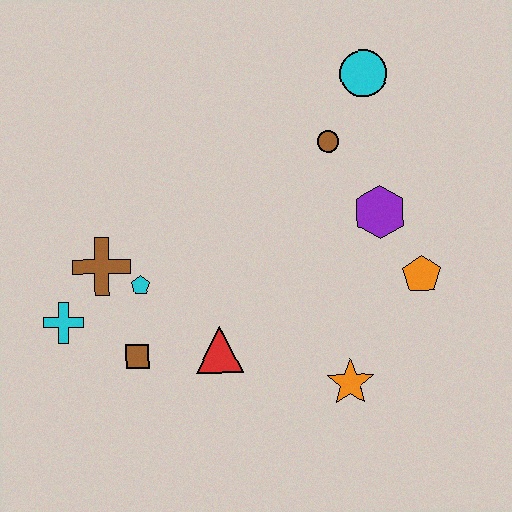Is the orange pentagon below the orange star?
No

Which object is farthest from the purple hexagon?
The cyan cross is farthest from the purple hexagon.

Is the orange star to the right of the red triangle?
Yes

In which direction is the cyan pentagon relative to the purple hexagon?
The cyan pentagon is to the left of the purple hexagon.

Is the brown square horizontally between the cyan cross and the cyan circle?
Yes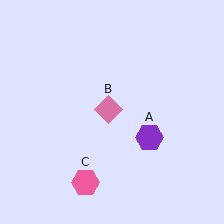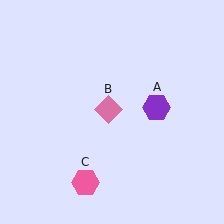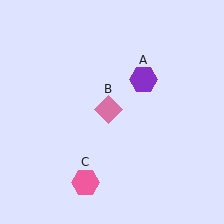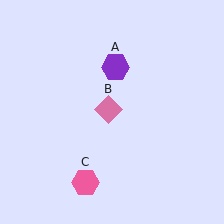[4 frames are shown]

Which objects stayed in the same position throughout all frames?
Pink diamond (object B) and pink hexagon (object C) remained stationary.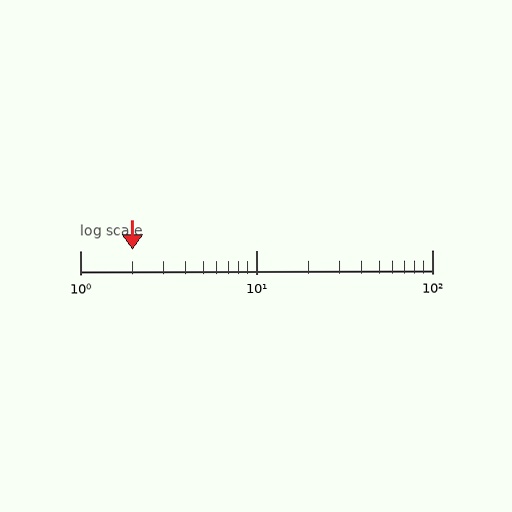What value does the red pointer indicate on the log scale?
The pointer indicates approximately 2.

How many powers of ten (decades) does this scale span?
The scale spans 2 decades, from 1 to 100.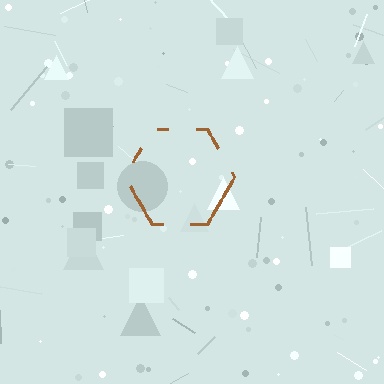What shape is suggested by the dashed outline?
The dashed outline suggests a hexagon.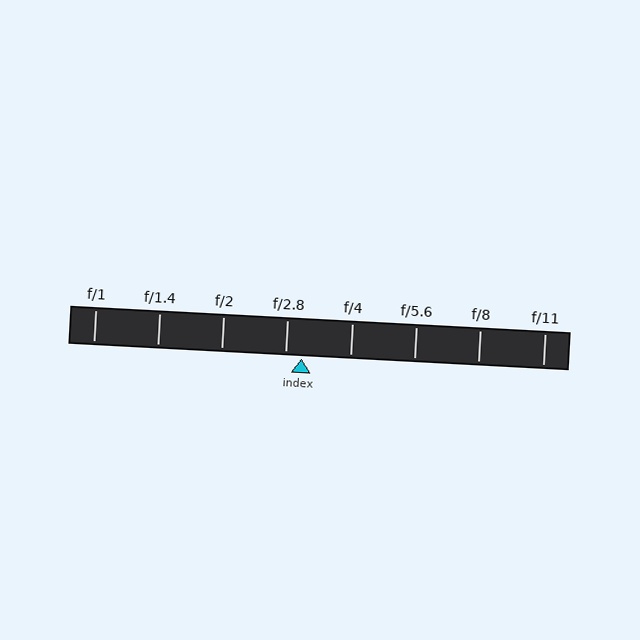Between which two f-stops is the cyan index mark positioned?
The index mark is between f/2.8 and f/4.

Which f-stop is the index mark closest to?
The index mark is closest to f/2.8.